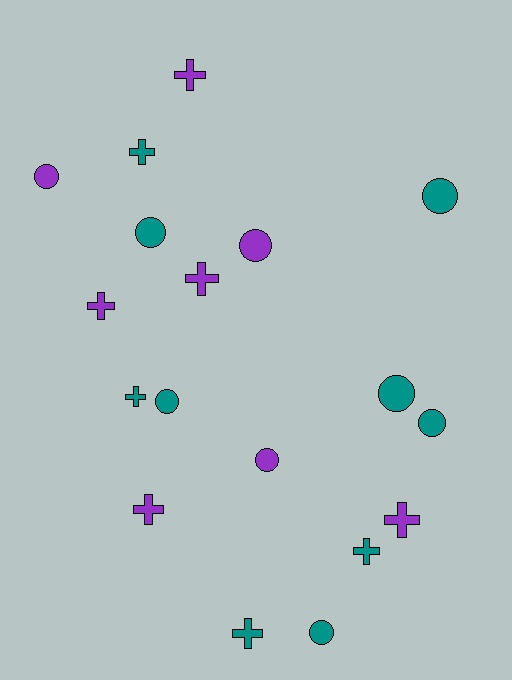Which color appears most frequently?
Teal, with 10 objects.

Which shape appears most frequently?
Circle, with 9 objects.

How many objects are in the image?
There are 18 objects.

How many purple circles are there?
There are 3 purple circles.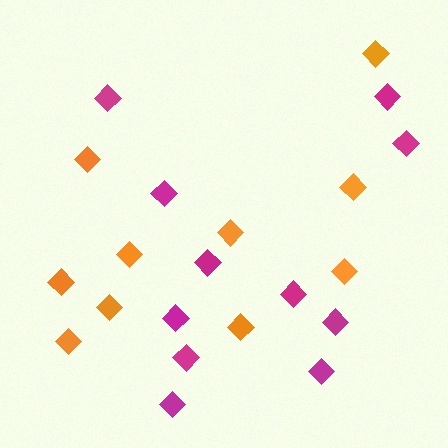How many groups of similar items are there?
There are 2 groups: one group of orange diamonds (10) and one group of magenta diamonds (11).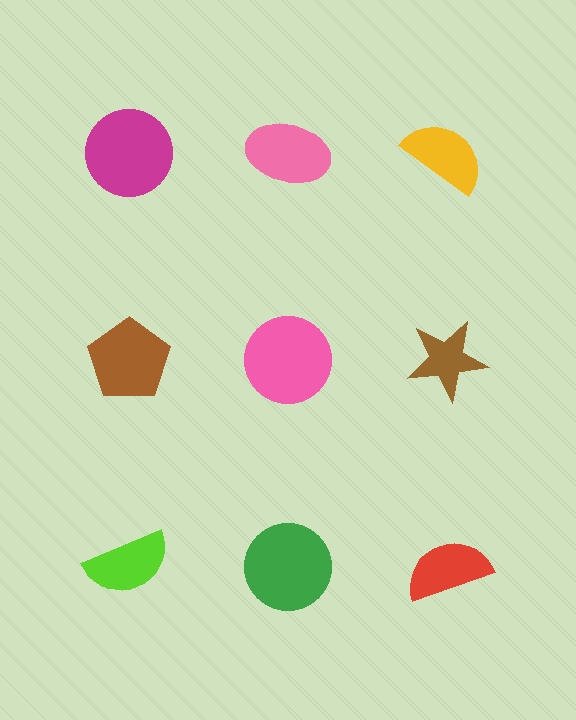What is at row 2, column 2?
A pink circle.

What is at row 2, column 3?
A brown star.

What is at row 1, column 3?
A yellow semicircle.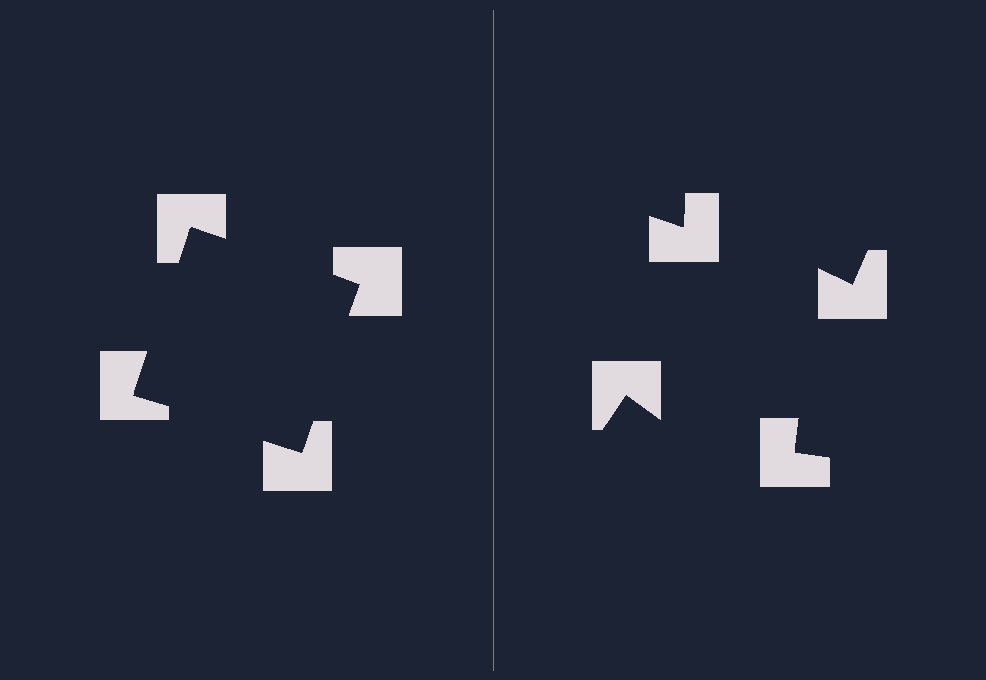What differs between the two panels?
The notched squares are positioned identically on both sides; only the wedge orientations differ. On the left they align to a square; on the right they are misaligned.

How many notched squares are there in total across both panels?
8 — 4 on each side.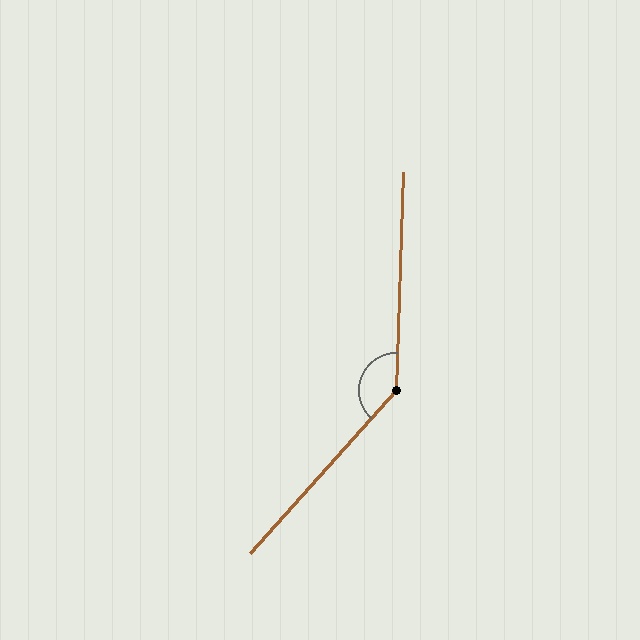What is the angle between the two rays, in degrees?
Approximately 140 degrees.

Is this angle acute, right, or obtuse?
It is obtuse.